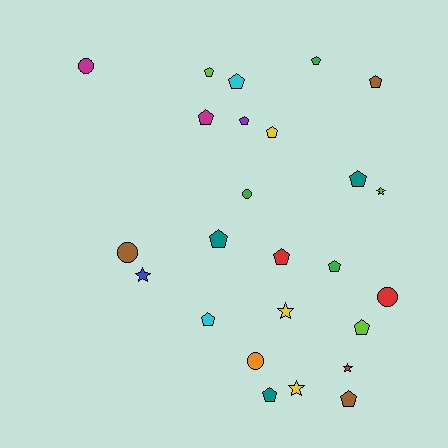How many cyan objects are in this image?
There are 2 cyan objects.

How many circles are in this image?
There are 5 circles.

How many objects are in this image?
There are 25 objects.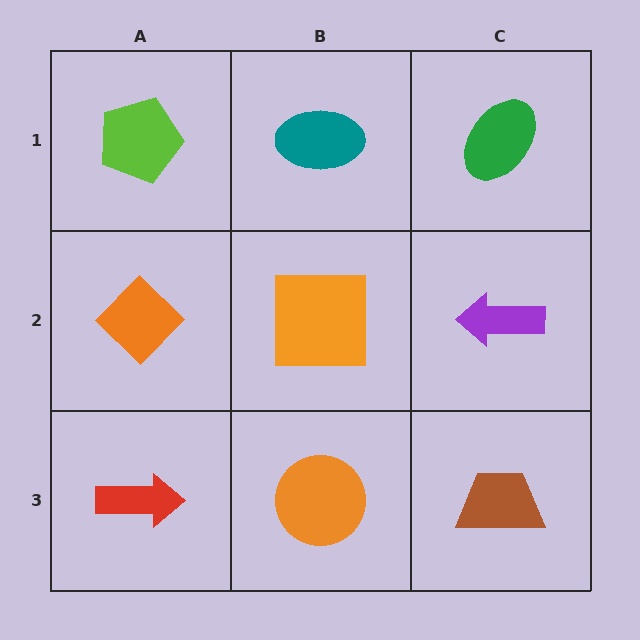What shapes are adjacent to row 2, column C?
A green ellipse (row 1, column C), a brown trapezoid (row 3, column C), an orange square (row 2, column B).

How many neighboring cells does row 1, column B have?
3.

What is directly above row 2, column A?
A lime pentagon.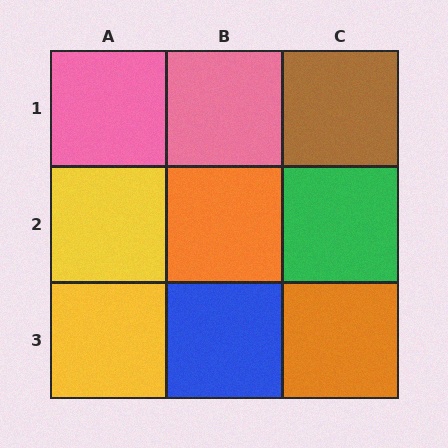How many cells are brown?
1 cell is brown.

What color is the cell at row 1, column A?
Pink.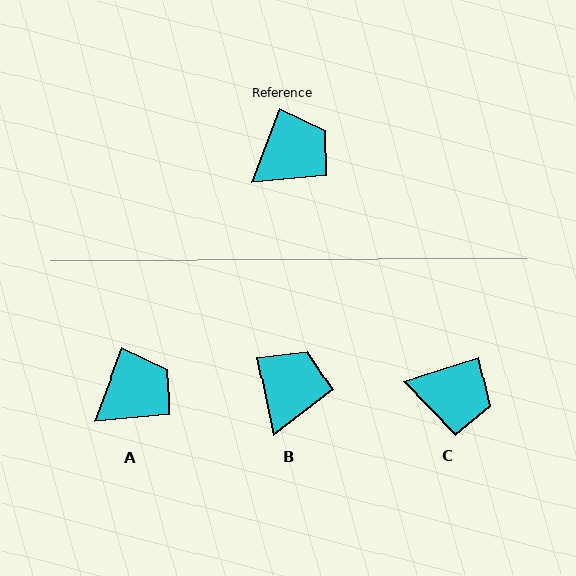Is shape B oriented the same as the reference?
No, it is off by about 32 degrees.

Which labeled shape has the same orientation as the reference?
A.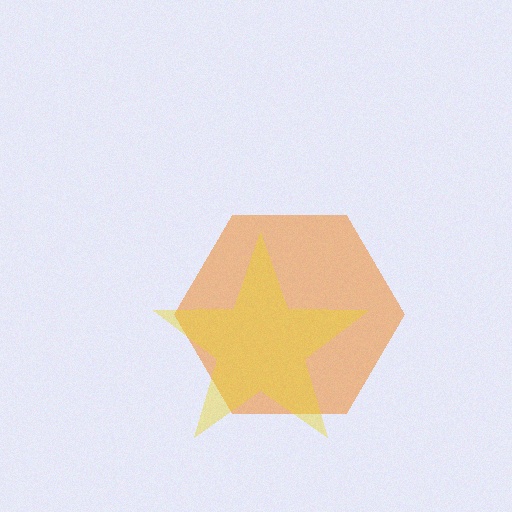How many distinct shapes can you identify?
There are 2 distinct shapes: an orange hexagon, a yellow star.